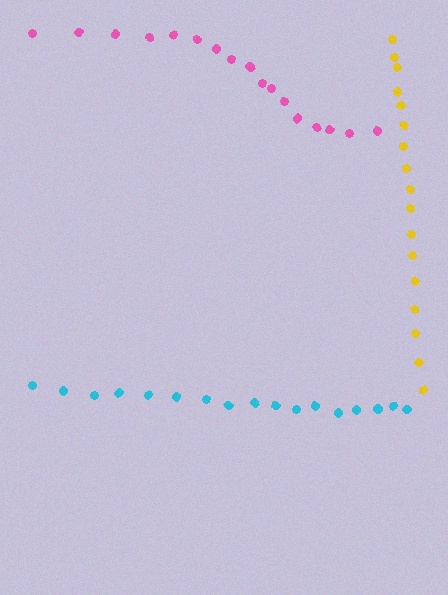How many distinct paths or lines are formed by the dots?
There are 3 distinct paths.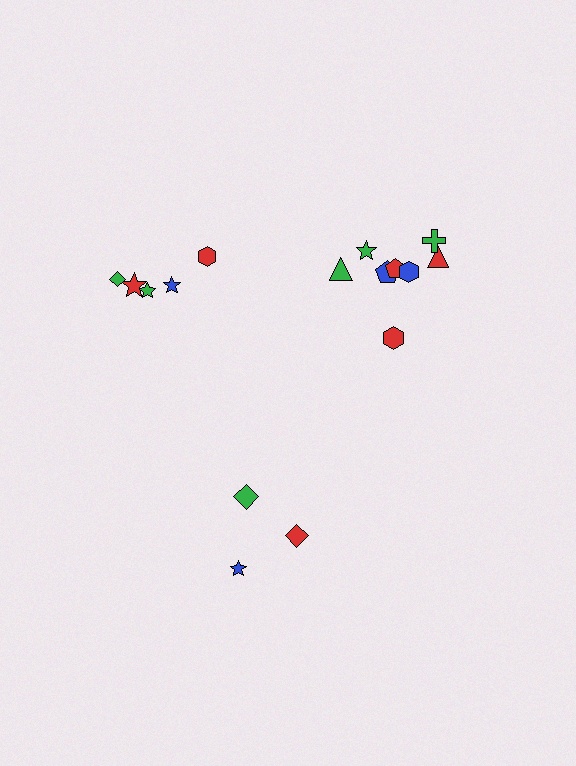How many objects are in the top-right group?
There are 8 objects.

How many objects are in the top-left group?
There are 5 objects.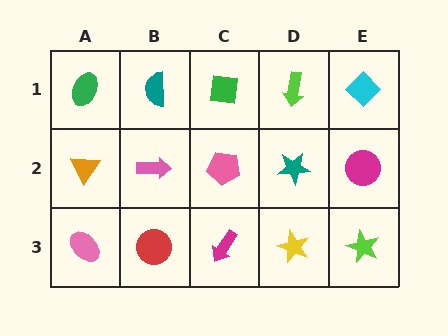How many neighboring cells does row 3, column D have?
3.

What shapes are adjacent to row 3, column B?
A pink arrow (row 2, column B), a pink ellipse (row 3, column A), a magenta arrow (row 3, column C).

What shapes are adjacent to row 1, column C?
A pink pentagon (row 2, column C), a teal semicircle (row 1, column B), a lime arrow (row 1, column D).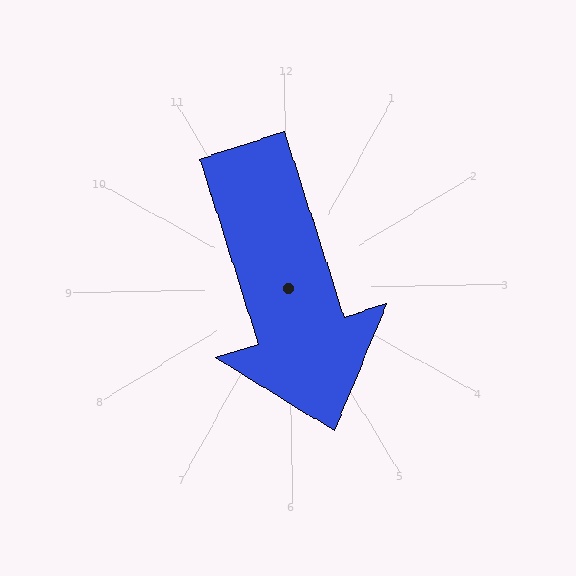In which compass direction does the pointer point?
South.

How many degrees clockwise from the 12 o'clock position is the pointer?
Approximately 163 degrees.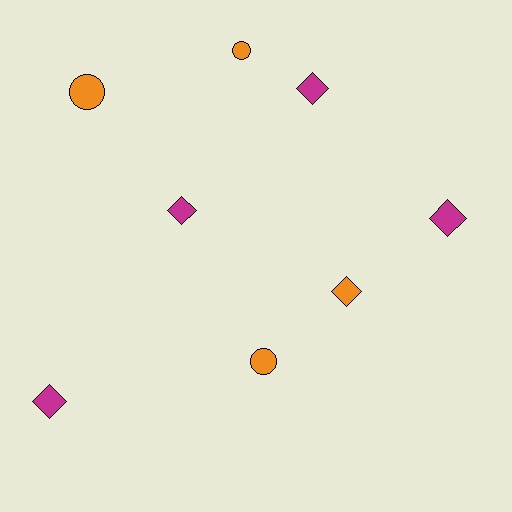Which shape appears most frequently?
Diamond, with 5 objects.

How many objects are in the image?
There are 8 objects.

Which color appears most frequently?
Magenta, with 4 objects.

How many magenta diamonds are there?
There are 4 magenta diamonds.